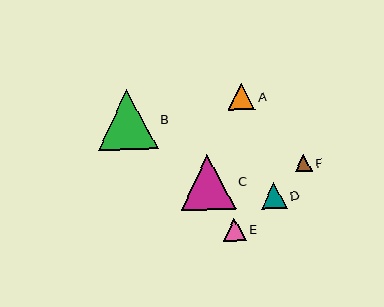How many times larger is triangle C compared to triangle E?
Triangle C is approximately 2.4 times the size of triangle E.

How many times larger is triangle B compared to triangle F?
Triangle B is approximately 3.5 times the size of triangle F.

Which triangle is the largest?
Triangle B is the largest with a size of approximately 60 pixels.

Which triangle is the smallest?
Triangle F is the smallest with a size of approximately 17 pixels.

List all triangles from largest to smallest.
From largest to smallest: B, C, A, D, E, F.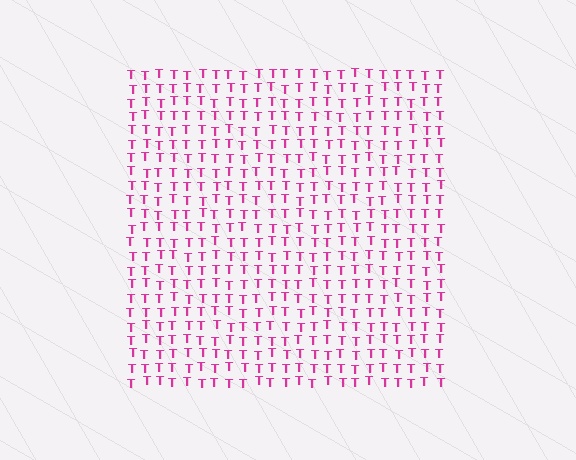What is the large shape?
The large shape is a square.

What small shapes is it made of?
It is made of small letter T's.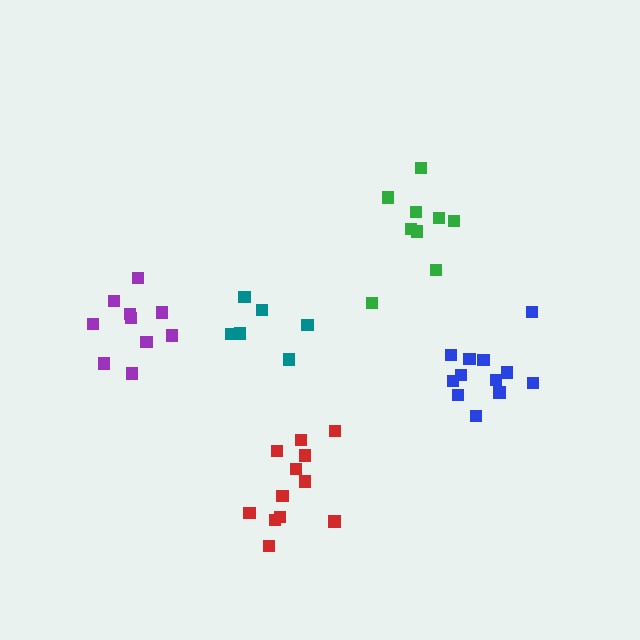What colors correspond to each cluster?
The clusters are colored: red, green, blue, purple, teal.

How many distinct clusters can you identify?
There are 5 distinct clusters.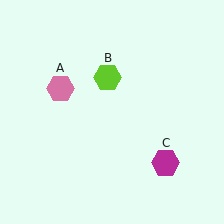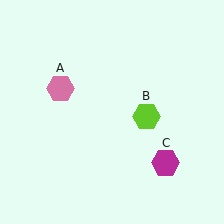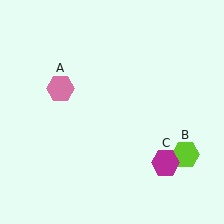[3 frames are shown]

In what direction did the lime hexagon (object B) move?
The lime hexagon (object B) moved down and to the right.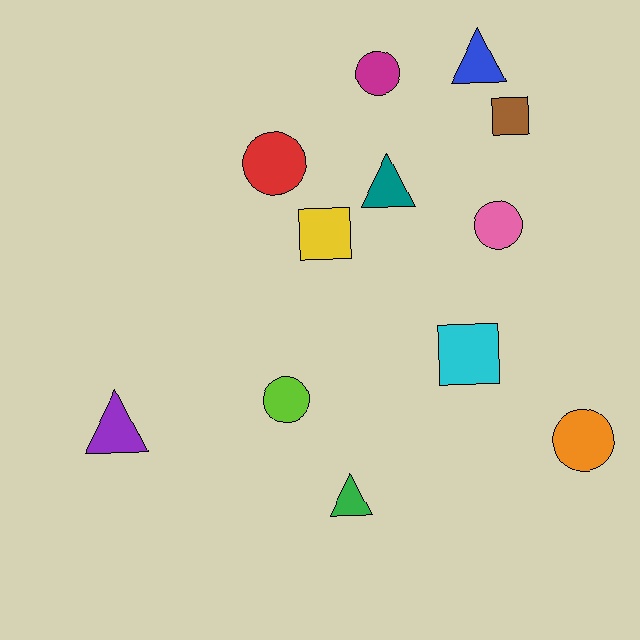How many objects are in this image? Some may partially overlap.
There are 12 objects.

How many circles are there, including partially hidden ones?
There are 5 circles.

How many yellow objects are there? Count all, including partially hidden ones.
There is 1 yellow object.